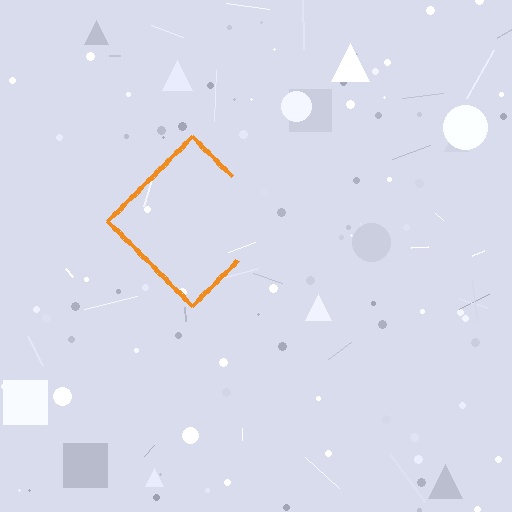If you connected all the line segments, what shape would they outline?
They would outline a diamond.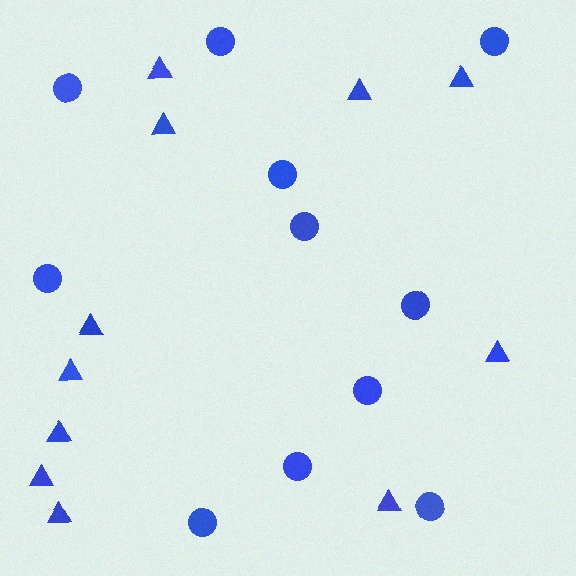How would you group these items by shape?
There are 2 groups: one group of circles (11) and one group of triangles (11).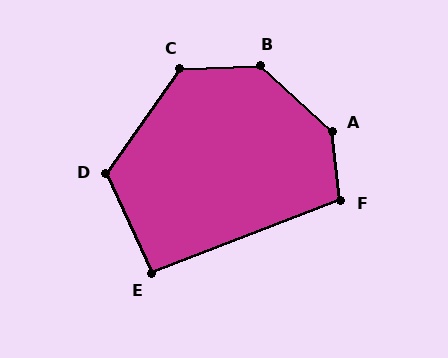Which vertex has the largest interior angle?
A, at approximately 139 degrees.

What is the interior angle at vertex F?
Approximately 104 degrees (obtuse).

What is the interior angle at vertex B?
Approximately 136 degrees (obtuse).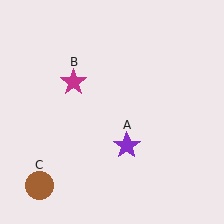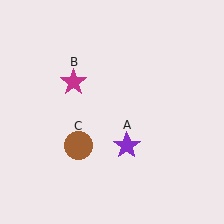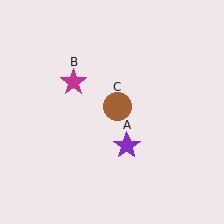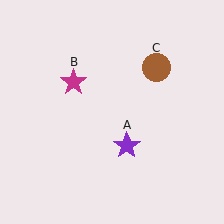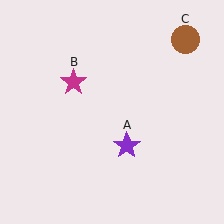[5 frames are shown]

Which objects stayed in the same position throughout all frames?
Purple star (object A) and magenta star (object B) remained stationary.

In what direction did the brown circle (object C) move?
The brown circle (object C) moved up and to the right.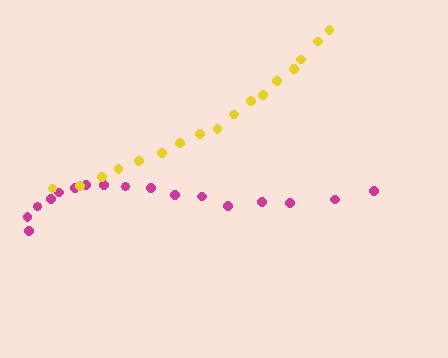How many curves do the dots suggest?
There are 2 distinct paths.